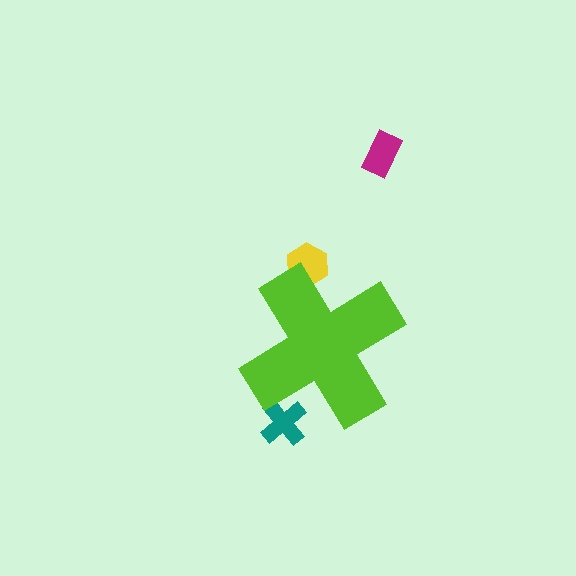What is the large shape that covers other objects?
A lime cross.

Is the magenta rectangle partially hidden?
No, the magenta rectangle is fully visible.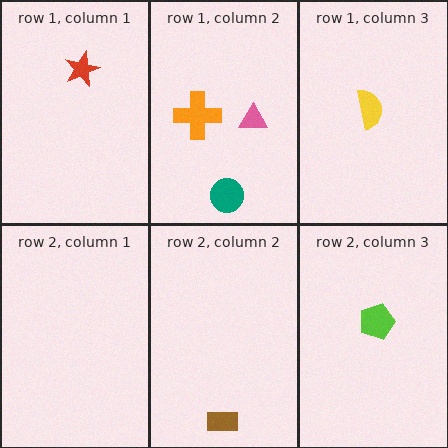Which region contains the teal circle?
The row 1, column 2 region.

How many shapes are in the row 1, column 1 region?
1.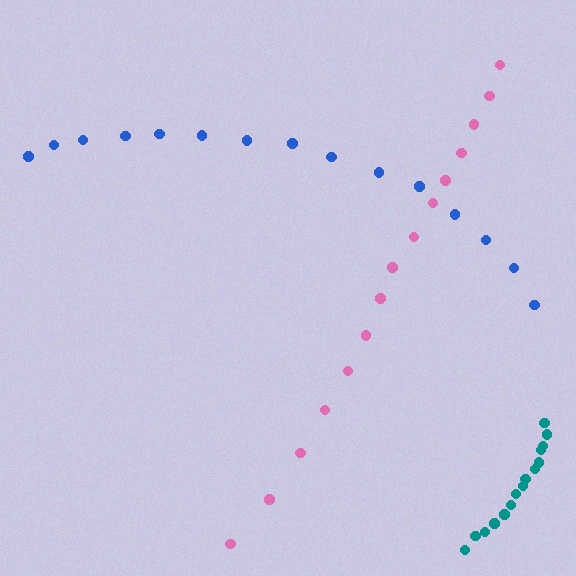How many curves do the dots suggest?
There are 3 distinct paths.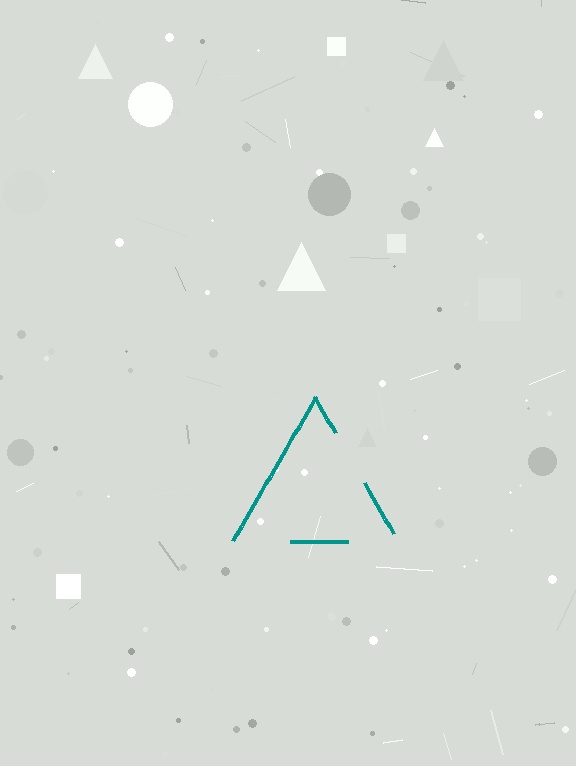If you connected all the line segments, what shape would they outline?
They would outline a triangle.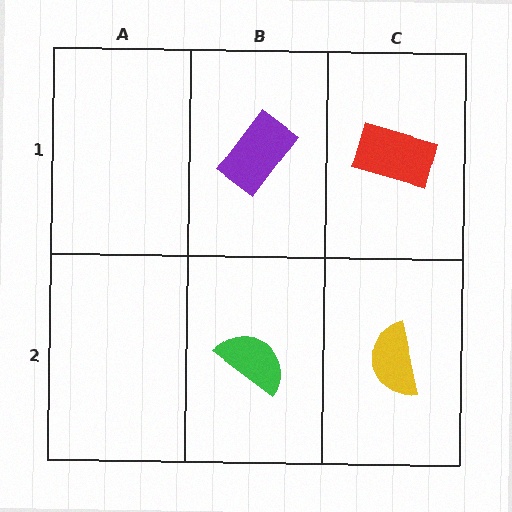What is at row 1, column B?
A purple rectangle.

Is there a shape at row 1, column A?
No, that cell is empty.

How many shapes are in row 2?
2 shapes.